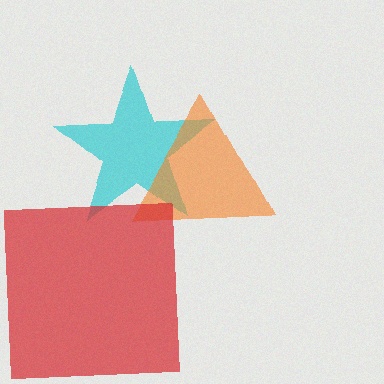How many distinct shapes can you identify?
There are 3 distinct shapes: a cyan star, an orange triangle, a red square.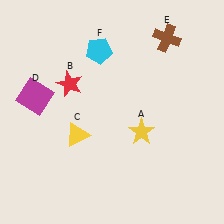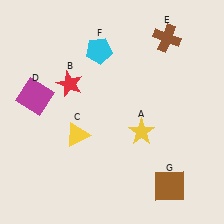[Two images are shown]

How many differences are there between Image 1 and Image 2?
There is 1 difference between the two images.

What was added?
A brown square (G) was added in Image 2.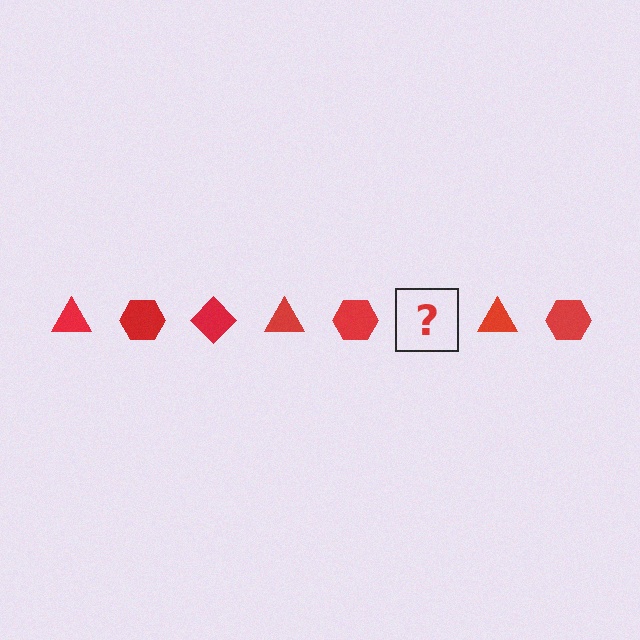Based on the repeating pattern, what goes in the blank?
The blank should be a red diamond.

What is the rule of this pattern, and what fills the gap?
The rule is that the pattern cycles through triangle, hexagon, diamond shapes in red. The gap should be filled with a red diamond.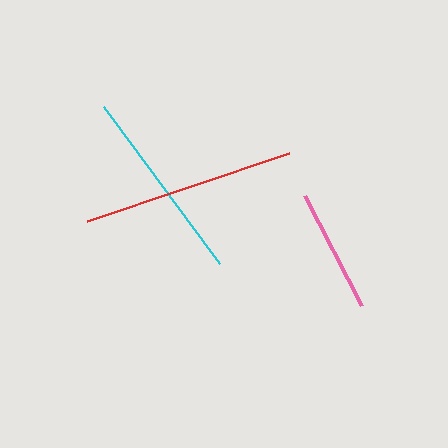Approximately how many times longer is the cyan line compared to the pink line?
The cyan line is approximately 1.6 times the length of the pink line.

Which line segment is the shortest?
The pink line is the shortest at approximately 124 pixels.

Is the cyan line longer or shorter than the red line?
The red line is longer than the cyan line.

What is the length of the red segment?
The red segment is approximately 213 pixels long.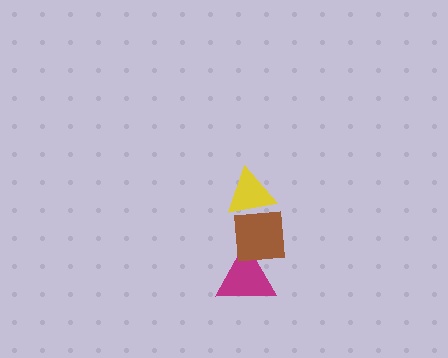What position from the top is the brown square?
The brown square is 2nd from the top.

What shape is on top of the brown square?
The yellow triangle is on top of the brown square.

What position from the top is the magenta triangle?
The magenta triangle is 3rd from the top.